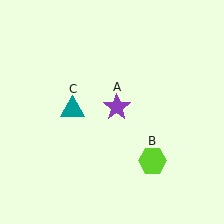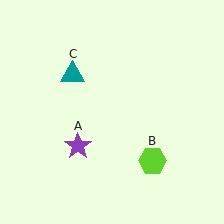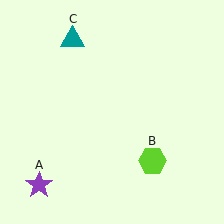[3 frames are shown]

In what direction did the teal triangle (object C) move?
The teal triangle (object C) moved up.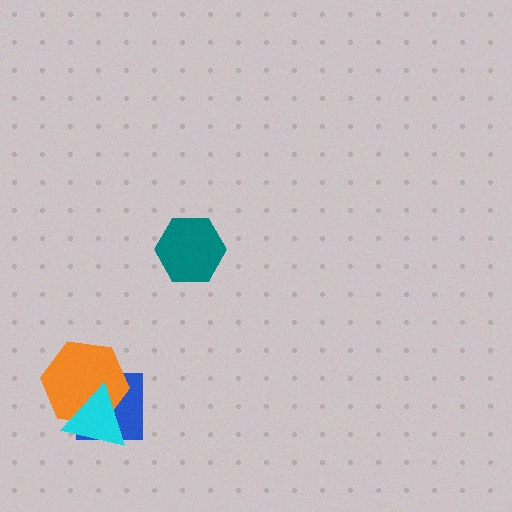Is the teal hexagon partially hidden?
No, no other shape covers it.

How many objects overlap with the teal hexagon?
0 objects overlap with the teal hexagon.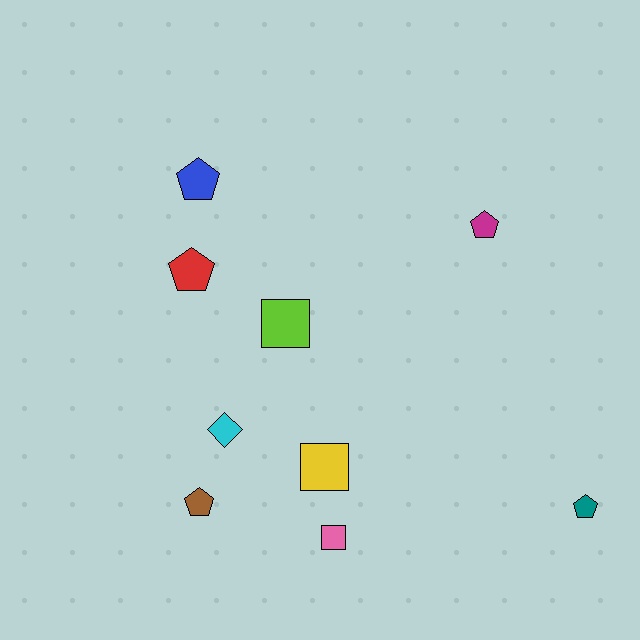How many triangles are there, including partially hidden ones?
There are no triangles.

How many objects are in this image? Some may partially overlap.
There are 9 objects.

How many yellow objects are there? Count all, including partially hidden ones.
There is 1 yellow object.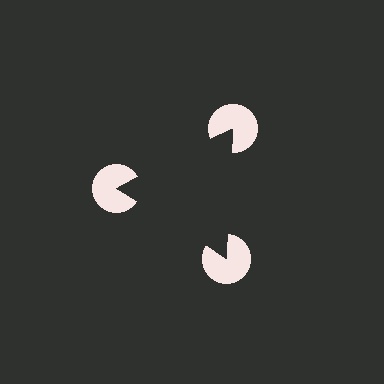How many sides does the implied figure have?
3 sides.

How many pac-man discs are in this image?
There are 3 — one at each vertex of the illusory triangle.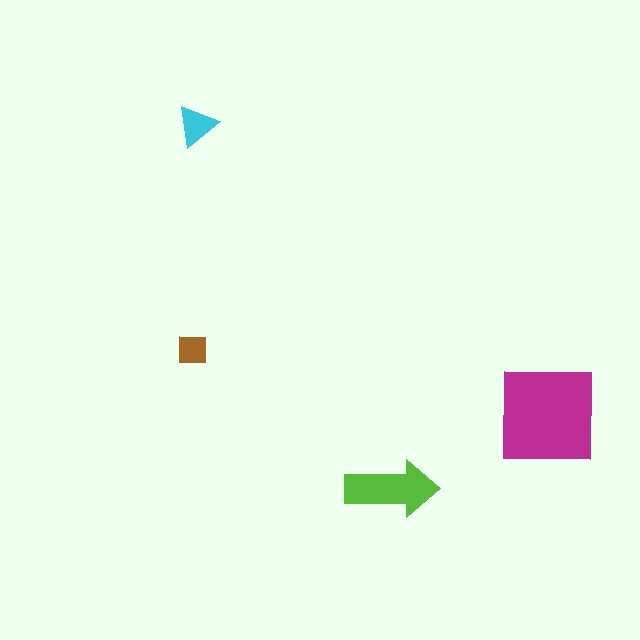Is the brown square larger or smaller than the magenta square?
Smaller.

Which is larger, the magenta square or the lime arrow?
The magenta square.